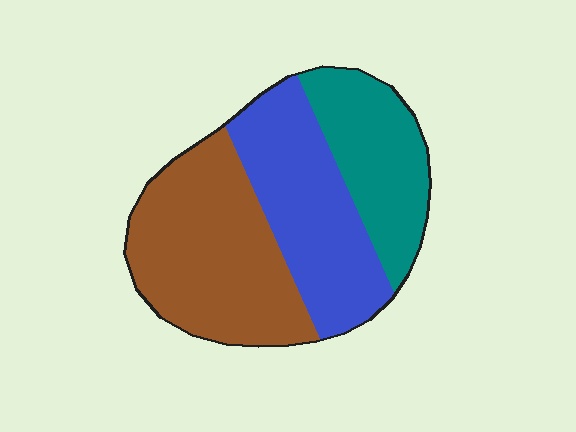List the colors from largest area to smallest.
From largest to smallest: brown, blue, teal.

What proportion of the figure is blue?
Blue takes up about one third (1/3) of the figure.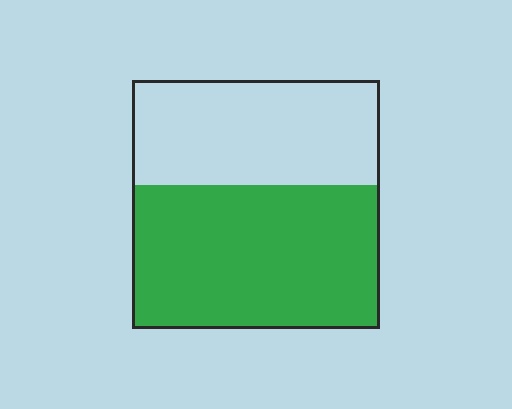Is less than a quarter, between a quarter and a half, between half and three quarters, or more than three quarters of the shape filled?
Between half and three quarters.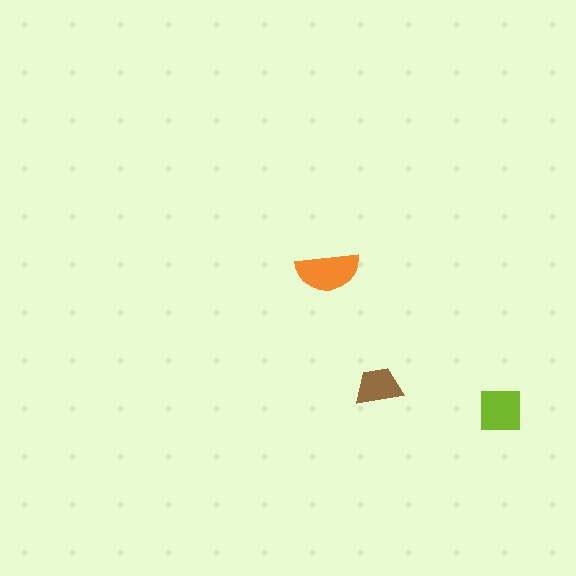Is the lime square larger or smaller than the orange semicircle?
Smaller.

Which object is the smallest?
The brown trapezoid.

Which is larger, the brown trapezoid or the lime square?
The lime square.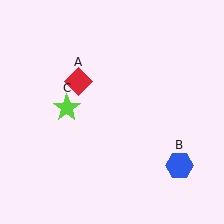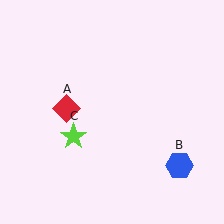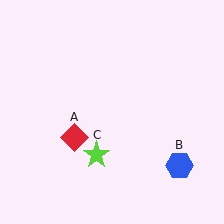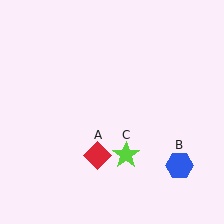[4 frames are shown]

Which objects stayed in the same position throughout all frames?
Blue hexagon (object B) remained stationary.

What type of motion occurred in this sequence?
The red diamond (object A), lime star (object C) rotated counterclockwise around the center of the scene.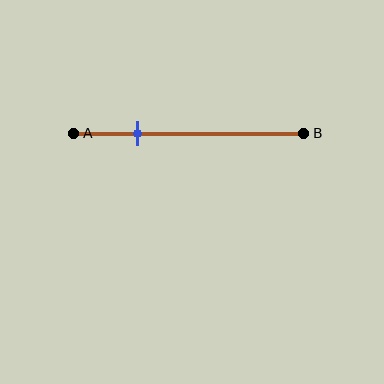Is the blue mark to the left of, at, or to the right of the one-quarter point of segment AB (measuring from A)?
The blue mark is approximately at the one-quarter point of segment AB.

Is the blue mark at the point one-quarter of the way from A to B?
Yes, the mark is approximately at the one-quarter point.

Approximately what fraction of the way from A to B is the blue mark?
The blue mark is approximately 30% of the way from A to B.